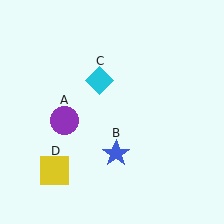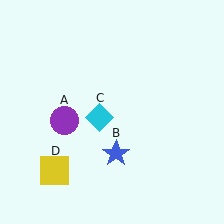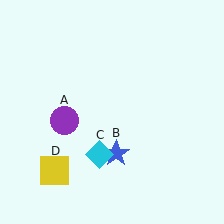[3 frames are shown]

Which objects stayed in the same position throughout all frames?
Purple circle (object A) and blue star (object B) and yellow square (object D) remained stationary.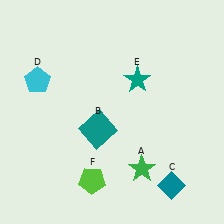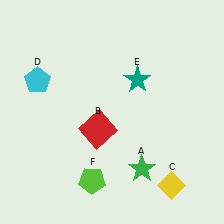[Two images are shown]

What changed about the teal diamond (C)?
In Image 1, C is teal. In Image 2, it changed to yellow.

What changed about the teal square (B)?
In Image 1, B is teal. In Image 2, it changed to red.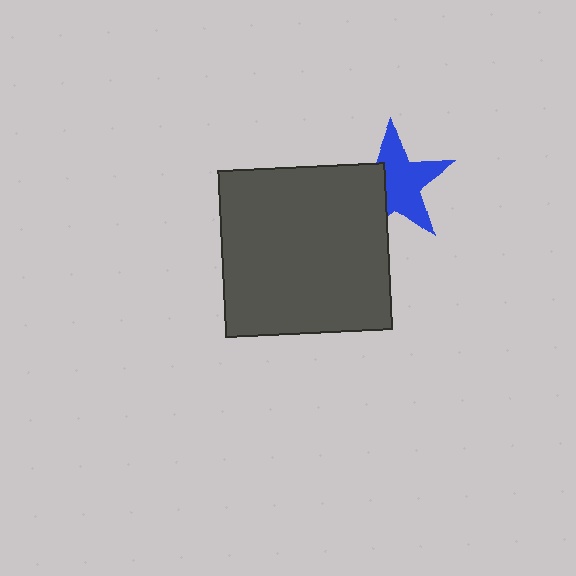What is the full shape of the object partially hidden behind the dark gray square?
The partially hidden object is a blue star.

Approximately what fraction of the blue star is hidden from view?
Roughly 36% of the blue star is hidden behind the dark gray square.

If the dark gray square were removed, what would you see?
You would see the complete blue star.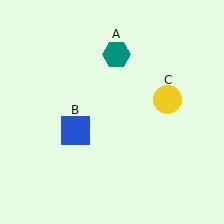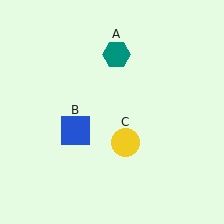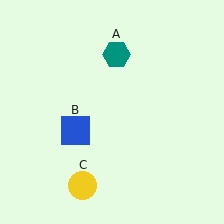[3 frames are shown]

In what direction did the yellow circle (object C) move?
The yellow circle (object C) moved down and to the left.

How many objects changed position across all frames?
1 object changed position: yellow circle (object C).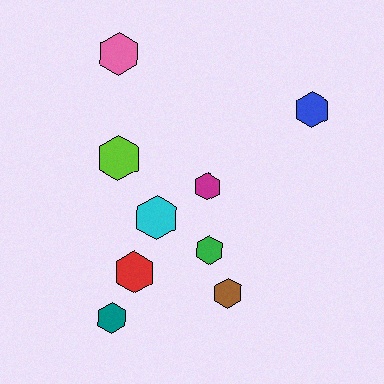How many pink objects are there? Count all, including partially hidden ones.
There is 1 pink object.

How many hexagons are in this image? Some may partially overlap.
There are 9 hexagons.